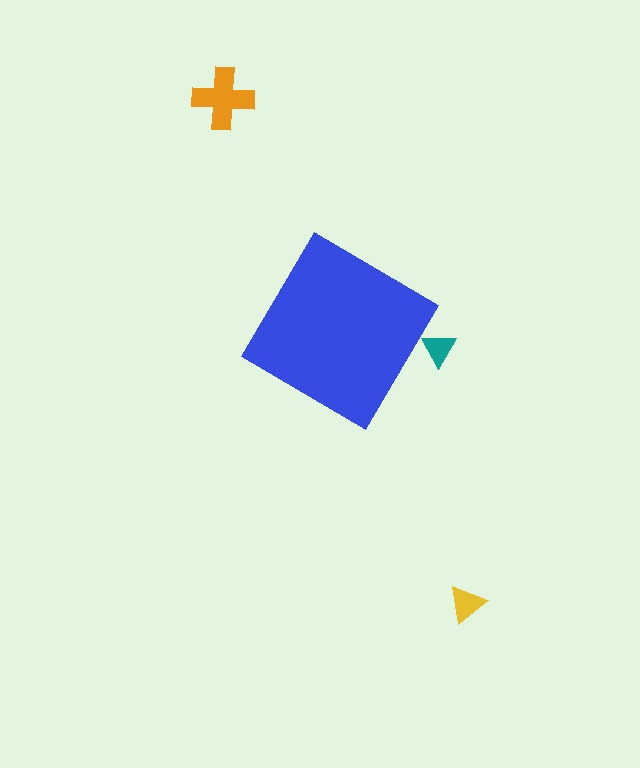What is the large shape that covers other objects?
A blue diamond.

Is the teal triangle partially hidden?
Yes, the teal triangle is partially hidden behind the blue diamond.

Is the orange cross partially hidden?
No, the orange cross is fully visible.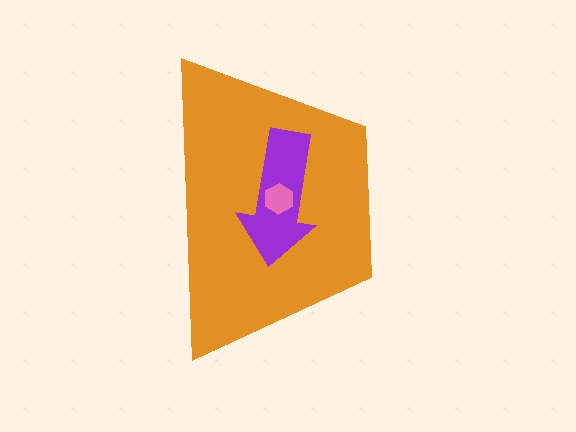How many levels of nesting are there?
3.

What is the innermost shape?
The pink hexagon.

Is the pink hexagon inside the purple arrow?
Yes.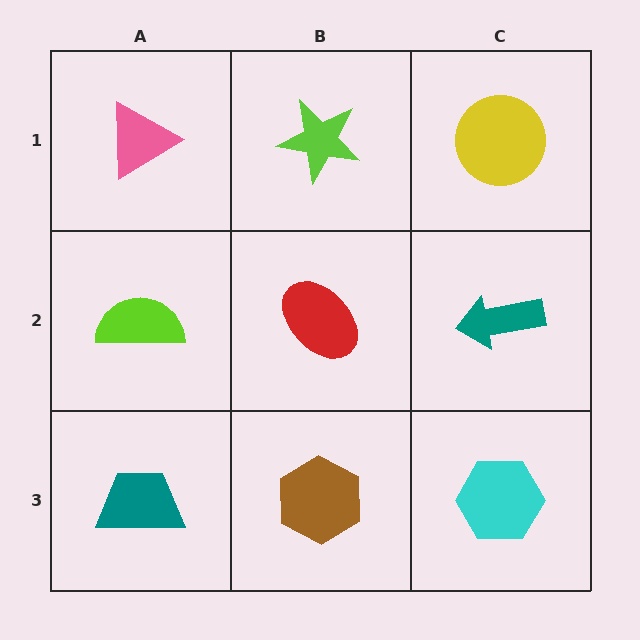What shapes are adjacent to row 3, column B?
A red ellipse (row 2, column B), a teal trapezoid (row 3, column A), a cyan hexagon (row 3, column C).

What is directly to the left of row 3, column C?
A brown hexagon.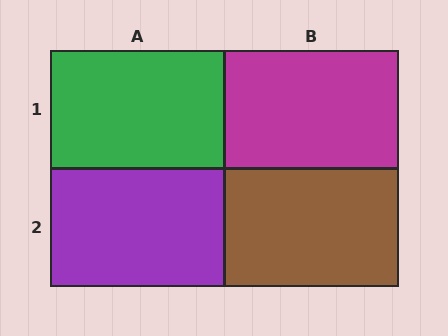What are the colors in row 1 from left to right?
Green, magenta.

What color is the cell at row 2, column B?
Brown.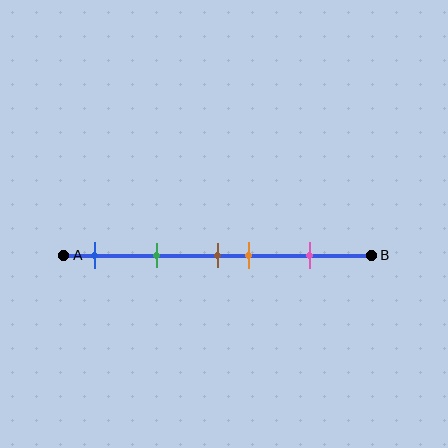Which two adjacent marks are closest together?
The brown and orange marks are the closest adjacent pair.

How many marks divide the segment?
There are 5 marks dividing the segment.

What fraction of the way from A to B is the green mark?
The green mark is approximately 30% (0.3) of the way from A to B.